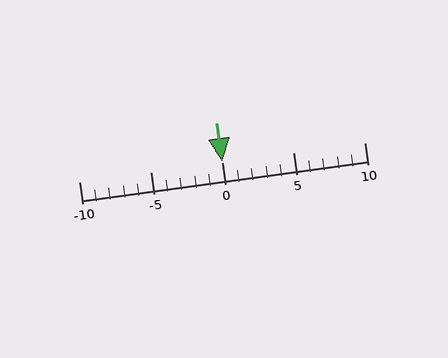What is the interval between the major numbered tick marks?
The major tick marks are spaced 5 units apart.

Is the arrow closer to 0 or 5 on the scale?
The arrow is closer to 0.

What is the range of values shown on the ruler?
The ruler shows values from -10 to 10.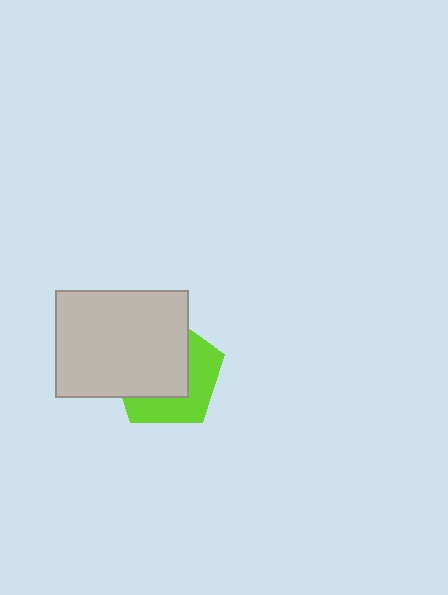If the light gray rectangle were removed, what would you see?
You would see the complete lime pentagon.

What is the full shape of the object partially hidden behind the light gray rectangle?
The partially hidden object is a lime pentagon.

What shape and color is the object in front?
The object in front is a light gray rectangle.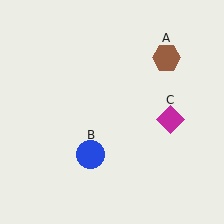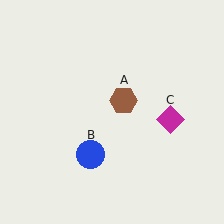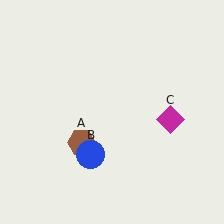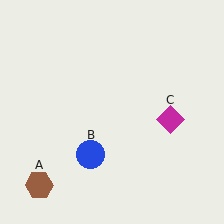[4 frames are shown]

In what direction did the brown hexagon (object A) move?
The brown hexagon (object A) moved down and to the left.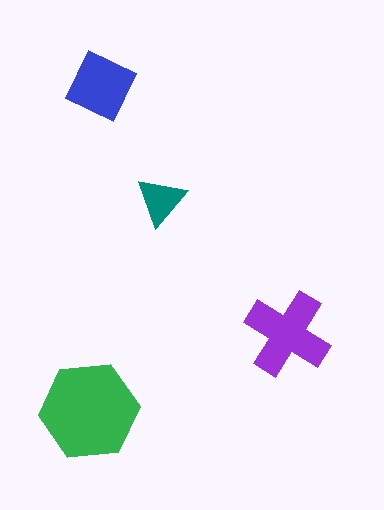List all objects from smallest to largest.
The teal triangle, the blue diamond, the purple cross, the green hexagon.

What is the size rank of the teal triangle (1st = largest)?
4th.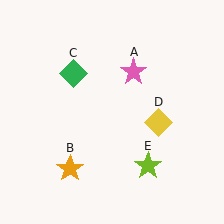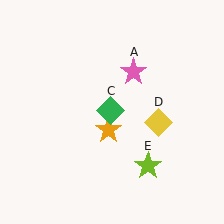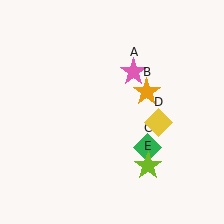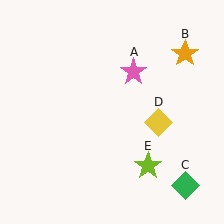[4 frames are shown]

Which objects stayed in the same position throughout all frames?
Pink star (object A) and yellow diamond (object D) and lime star (object E) remained stationary.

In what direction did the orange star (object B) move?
The orange star (object B) moved up and to the right.